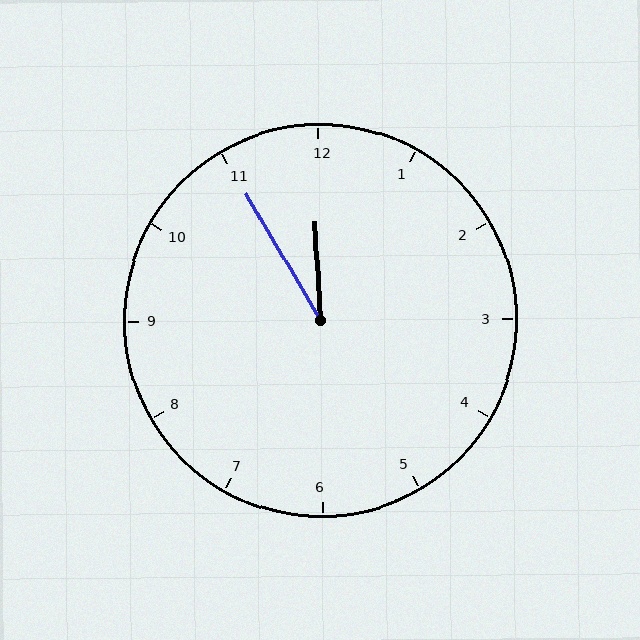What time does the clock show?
11:55.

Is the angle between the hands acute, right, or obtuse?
It is acute.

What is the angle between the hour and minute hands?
Approximately 28 degrees.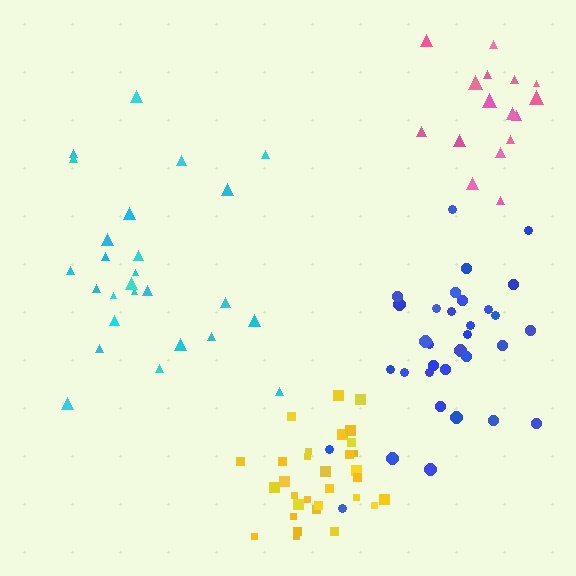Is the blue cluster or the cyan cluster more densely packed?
Blue.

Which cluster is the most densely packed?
Yellow.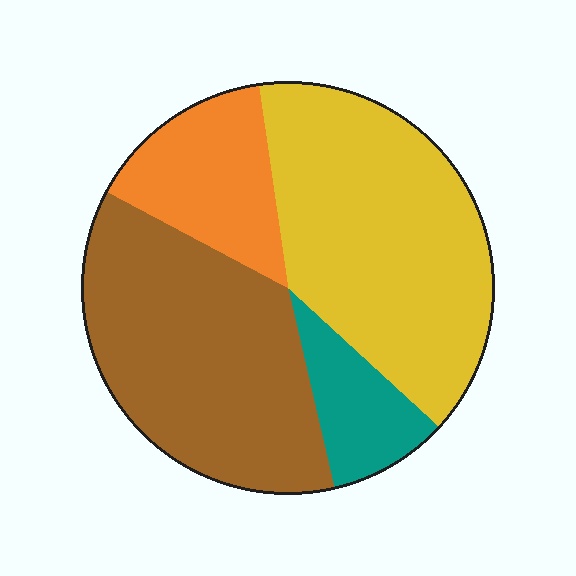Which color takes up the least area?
Teal, at roughly 10%.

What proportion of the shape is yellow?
Yellow covers roughly 40% of the shape.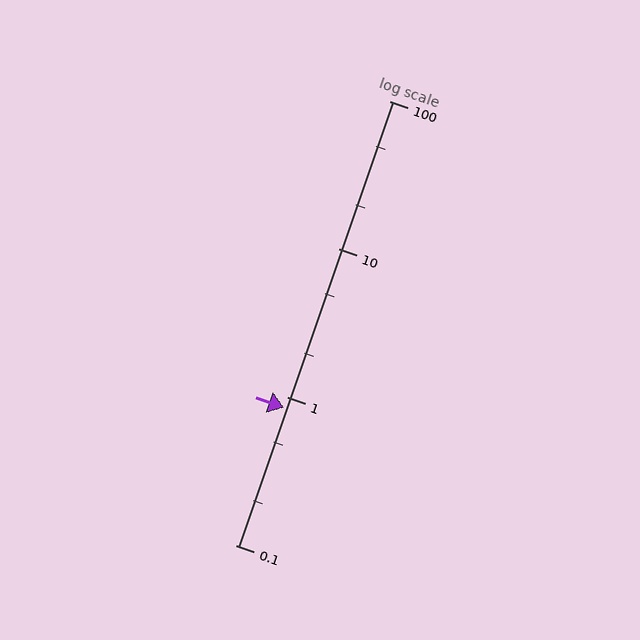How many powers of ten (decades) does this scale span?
The scale spans 3 decades, from 0.1 to 100.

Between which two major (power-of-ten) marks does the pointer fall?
The pointer is between 0.1 and 1.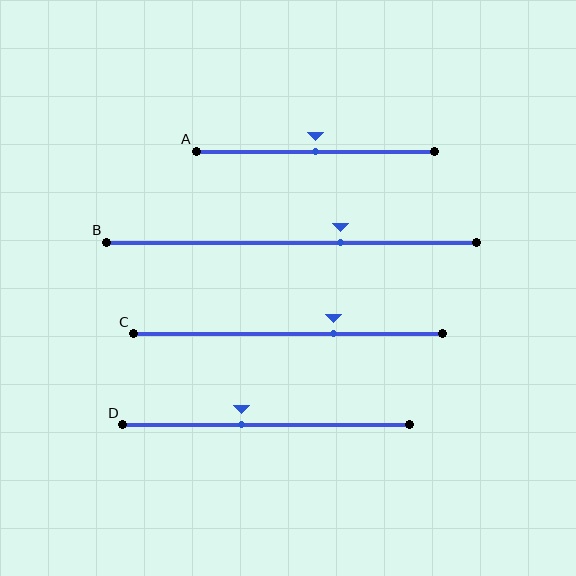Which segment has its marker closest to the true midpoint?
Segment A has its marker closest to the true midpoint.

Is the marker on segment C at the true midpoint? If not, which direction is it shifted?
No, the marker on segment C is shifted to the right by about 15% of the segment length.